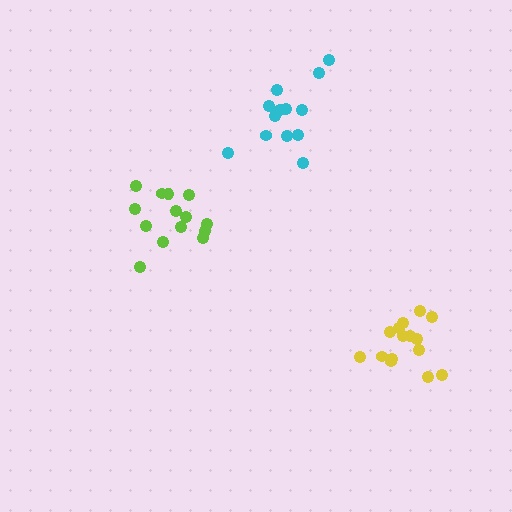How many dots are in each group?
Group 1: 15 dots, Group 2: 14 dots, Group 3: 13 dots (42 total).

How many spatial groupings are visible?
There are 3 spatial groupings.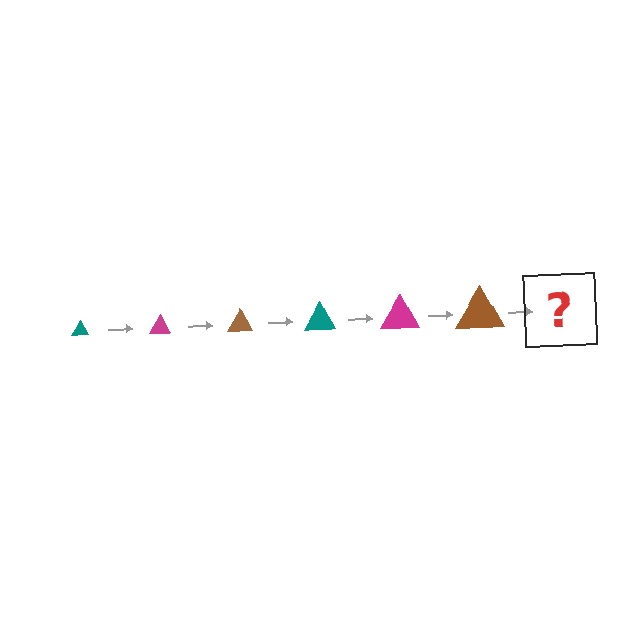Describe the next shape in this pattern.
It should be a teal triangle, larger than the previous one.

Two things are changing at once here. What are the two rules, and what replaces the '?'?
The two rules are that the triangle grows larger each step and the color cycles through teal, magenta, and brown. The '?' should be a teal triangle, larger than the previous one.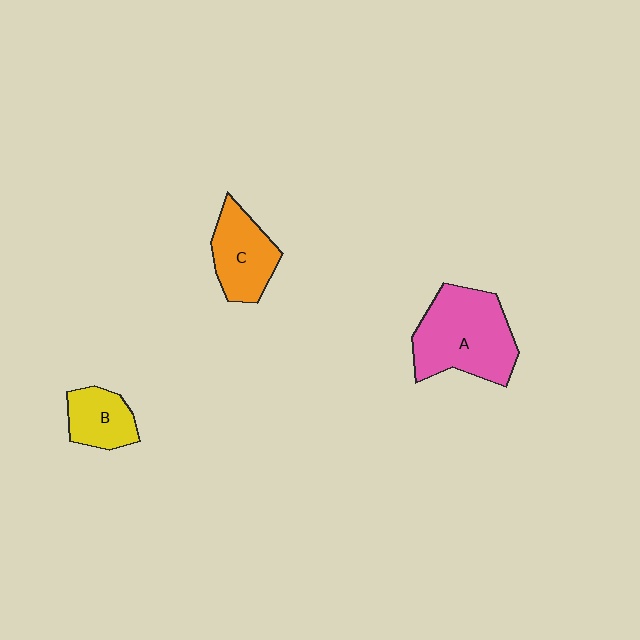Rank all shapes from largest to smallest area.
From largest to smallest: A (pink), C (orange), B (yellow).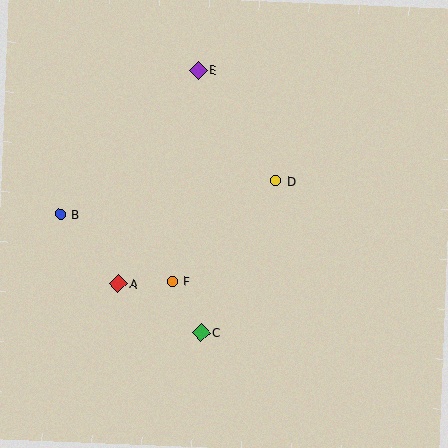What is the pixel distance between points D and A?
The distance between D and A is 188 pixels.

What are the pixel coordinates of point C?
Point C is at (201, 332).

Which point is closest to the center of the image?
Point D at (276, 181) is closest to the center.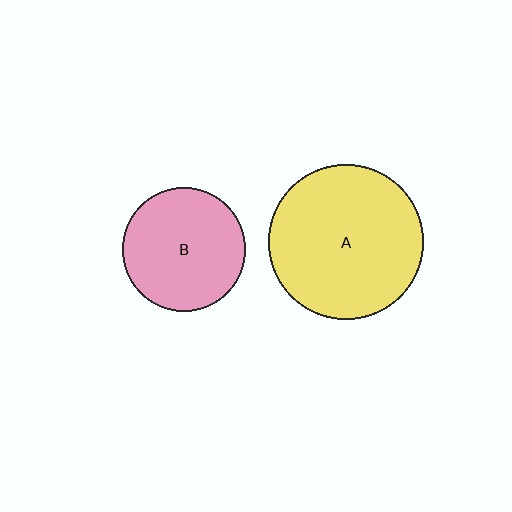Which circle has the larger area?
Circle A (yellow).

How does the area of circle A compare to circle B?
Approximately 1.6 times.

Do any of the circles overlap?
No, none of the circles overlap.